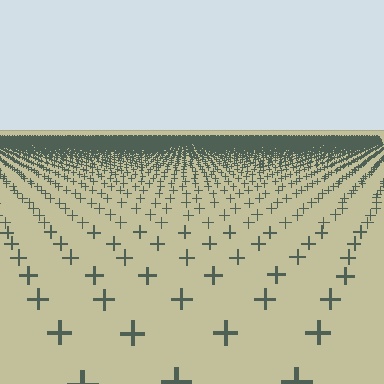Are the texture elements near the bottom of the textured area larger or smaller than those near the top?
Larger. Near the bottom, elements are closer to the viewer and appear at a bigger on-screen size.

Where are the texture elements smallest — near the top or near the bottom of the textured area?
Near the top.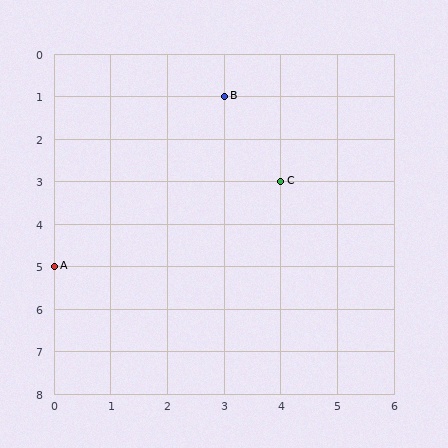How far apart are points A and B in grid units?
Points A and B are 3 columns and 4 rows apart (about 5.0 grid units diagonally).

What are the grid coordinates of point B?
Point B is at grid coordinates (3, 1).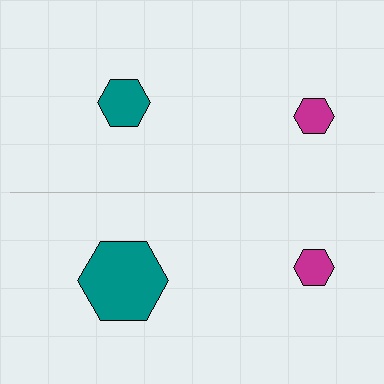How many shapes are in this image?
There are 4 shapes in this image.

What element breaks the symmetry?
The teal hexagon on the bottom side has a different size than its mirror counterpart.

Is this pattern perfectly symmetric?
No, the pattern is not perfectly symmetric. The teal hexagon on the bottom side has a different size than its mirror counterpart.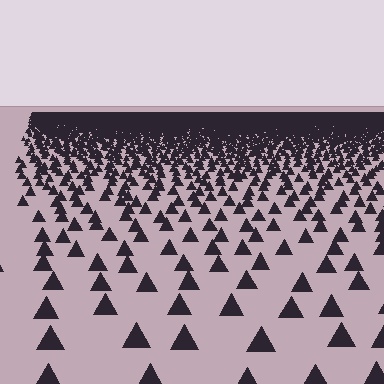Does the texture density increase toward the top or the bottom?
Density increases toward the top.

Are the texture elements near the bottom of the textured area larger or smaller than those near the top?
Larger. Near the bottom, elements are closer to the viewer and appear at a bigger on-screen size.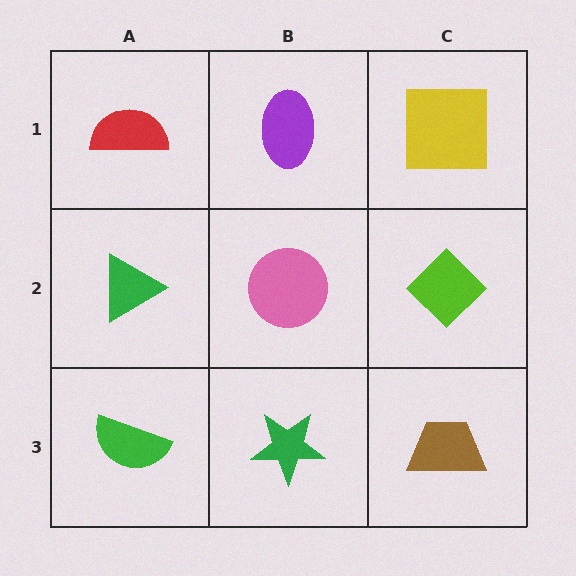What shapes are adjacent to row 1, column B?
A pink circle (row 2, column B), a red semicircle (row 1, column A), a yellow square (row 1, column C).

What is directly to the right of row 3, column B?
A brown trapezoid.